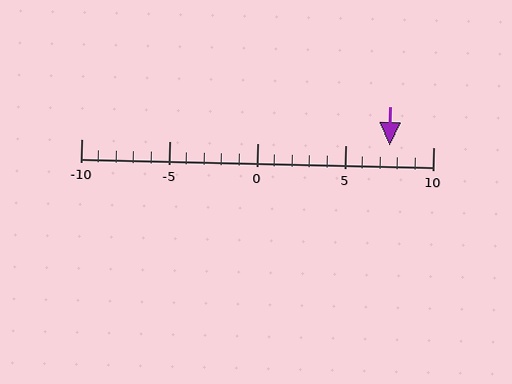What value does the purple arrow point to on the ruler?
The purple arrow points to approximately 8.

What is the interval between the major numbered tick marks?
The major tick marks are spaced 5 units apart.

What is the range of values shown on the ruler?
The ruler shows values from -10 to 10.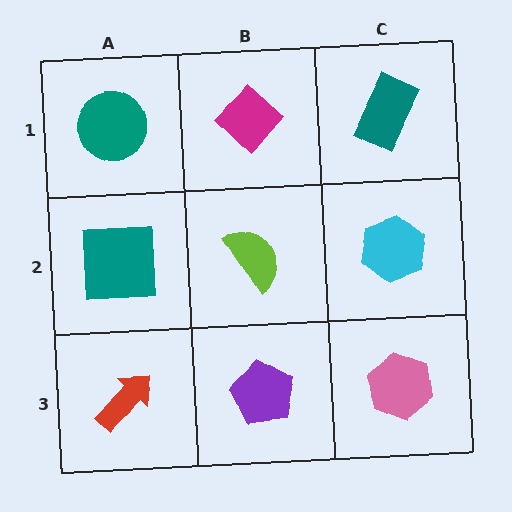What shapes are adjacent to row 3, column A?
A teal square (row 2, column A), a purple pentagon (row 3, column B).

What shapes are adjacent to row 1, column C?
A cyan hexagon (row 2, column C), a magenta diamond (row 1, column B).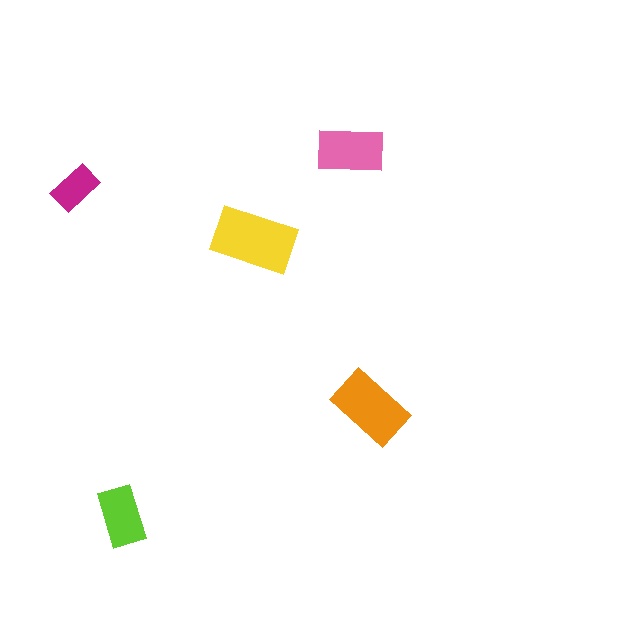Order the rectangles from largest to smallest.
the yellow one, the orange one, the pink one, the lime one, the magenta one.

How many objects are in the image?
There are 5 objects in the image.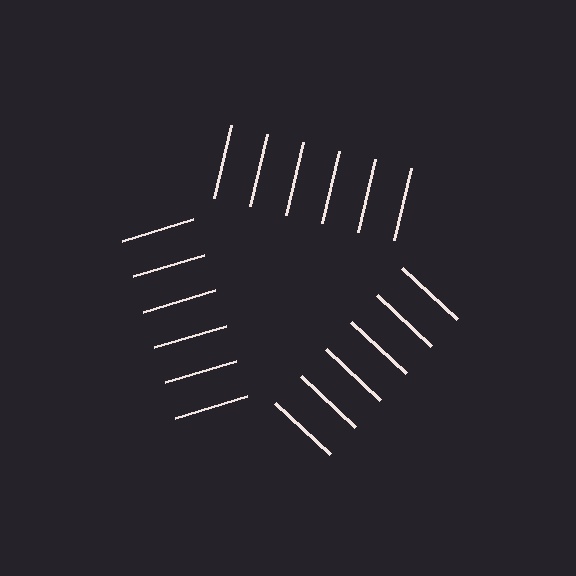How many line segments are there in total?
18 — 6 along each of the 3 edges.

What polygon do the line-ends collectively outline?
An illusory triangle — the line segments terminate on its edges but no continuous stroke is drawn.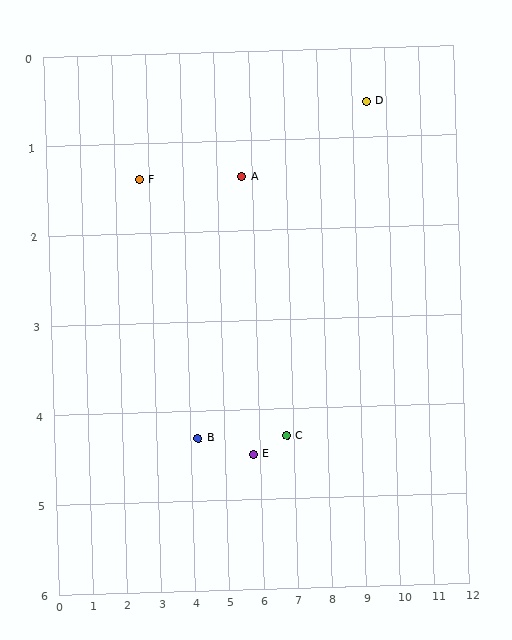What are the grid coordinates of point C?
Point C is at approximately (6.8, 4.3).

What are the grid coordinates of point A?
Point A is at approximately (5.7, 1.4).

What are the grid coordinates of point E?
Point E is at approximately (5.8, 4.5).